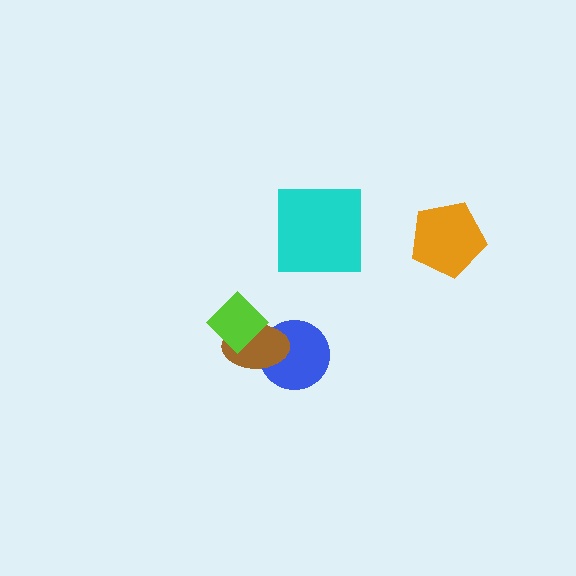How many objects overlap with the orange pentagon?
0 objects overlap with the orange pentagon.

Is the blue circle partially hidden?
Yes, it is partially covered by another shape.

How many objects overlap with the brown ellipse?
2 objects overlap with the brown ellipse.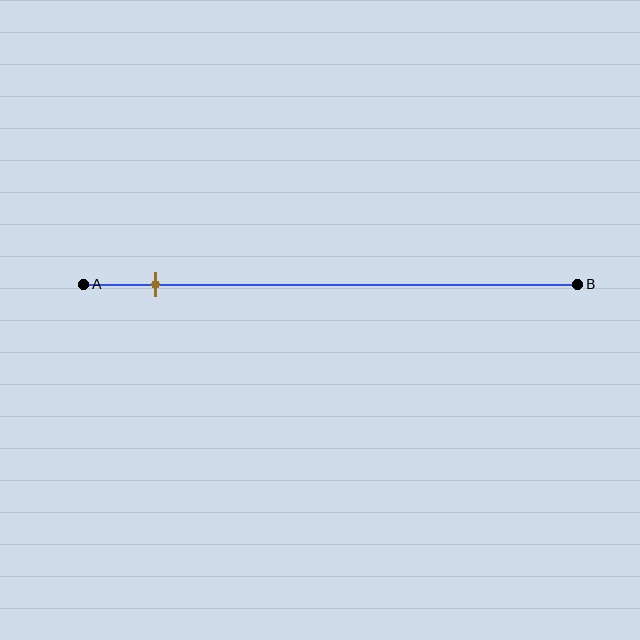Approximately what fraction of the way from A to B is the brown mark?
The brown mark is approximately 15% of the way from A to B.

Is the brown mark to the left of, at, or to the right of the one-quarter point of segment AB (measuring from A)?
The brown mark is to the left of the one-quarter point of segment AB.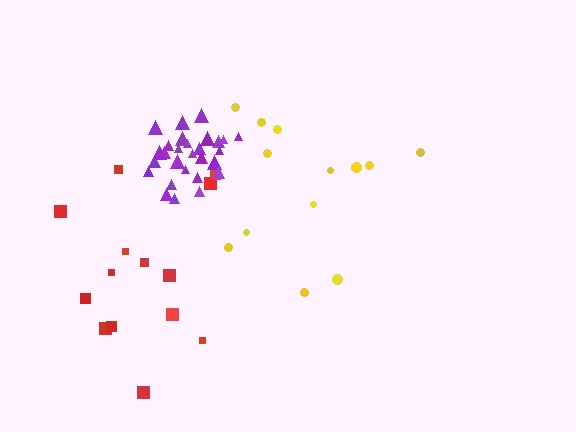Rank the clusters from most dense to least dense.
purple, yellow, red.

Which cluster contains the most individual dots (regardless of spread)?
Purple (29).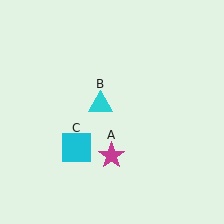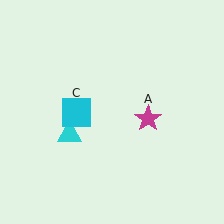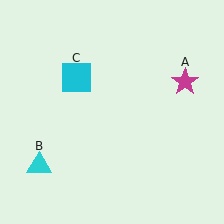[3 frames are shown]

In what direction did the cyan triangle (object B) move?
The cyan triangle (object B) moved down and to the left.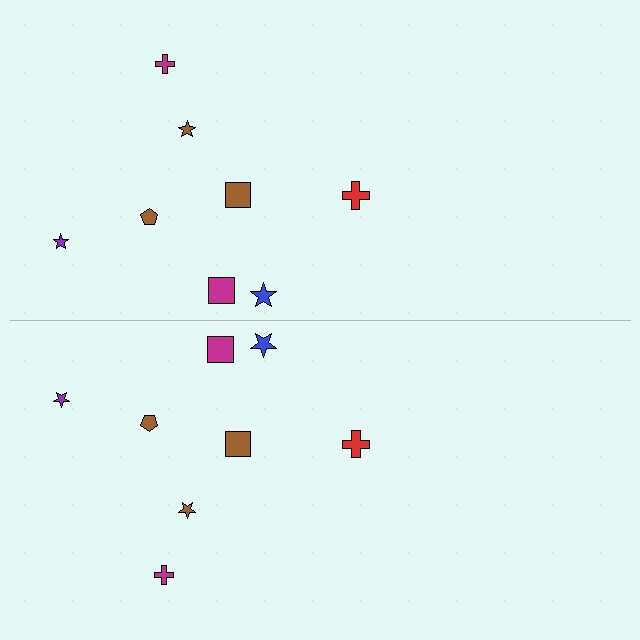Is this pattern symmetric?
Yes, this pattern has bilateral (reflection) symmetry.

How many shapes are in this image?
There are 16 shapes in this image.